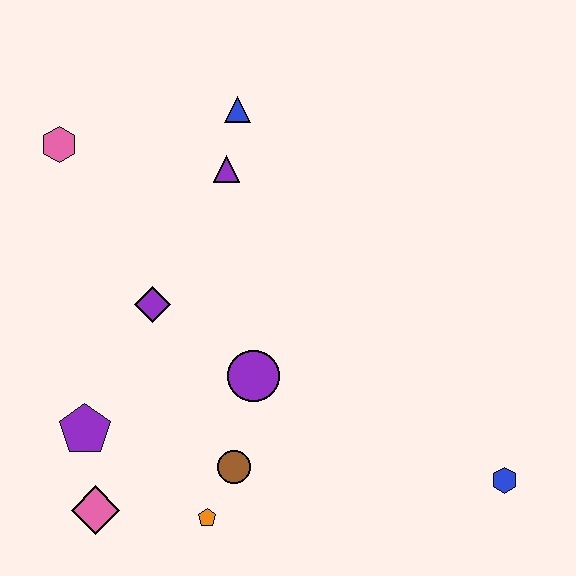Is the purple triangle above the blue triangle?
No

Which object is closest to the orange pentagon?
The brown circle is closest to the orange pentagon.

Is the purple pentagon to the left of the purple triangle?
Yes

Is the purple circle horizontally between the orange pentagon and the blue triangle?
No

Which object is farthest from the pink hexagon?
The blue hexagon is farthest from the pink hexagon.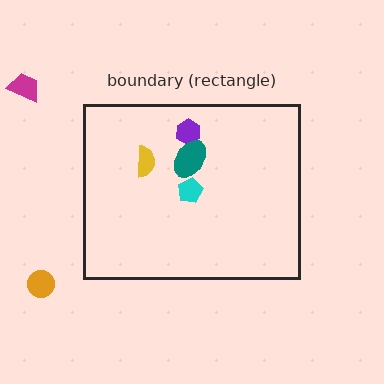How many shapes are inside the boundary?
4 inside, 2 outside.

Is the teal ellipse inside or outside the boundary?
Inside.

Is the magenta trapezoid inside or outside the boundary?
Outside.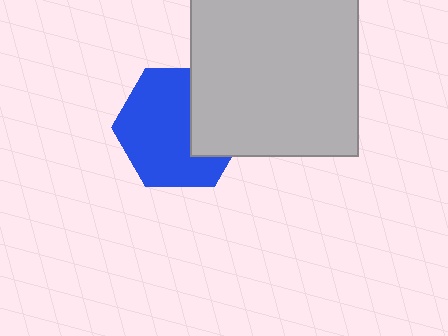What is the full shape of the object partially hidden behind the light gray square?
The partially hidden object is a blue hexagon.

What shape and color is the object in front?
The object in front is a light gray square.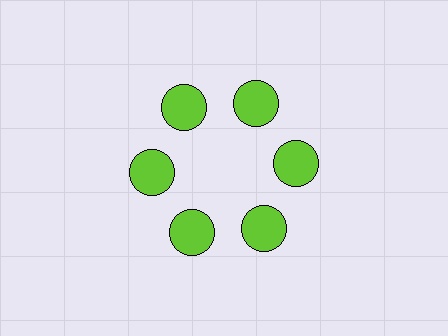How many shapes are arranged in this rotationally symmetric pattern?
There are 6 shapes, arranged in 6 groups of 1.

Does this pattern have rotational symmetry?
Yes, this pattern has 6-fold rotational symmetry. It looks the same after rotating 60 degrees around the center.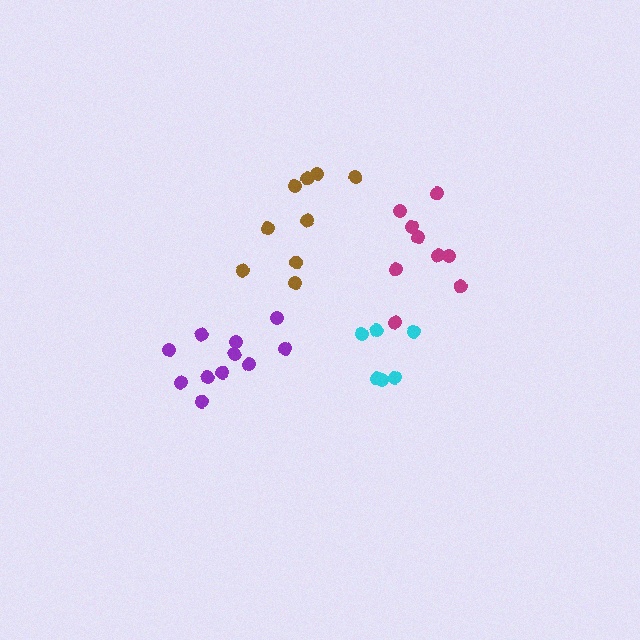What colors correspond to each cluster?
The clusters are colored: cyan, magenta, brown, purple.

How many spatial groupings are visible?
There are 4 spatial groupings.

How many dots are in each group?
Group 1: 6 dots, Group 2: 9 dots, Group 3: 9 dots, Group 4: 11 dots (35 total).